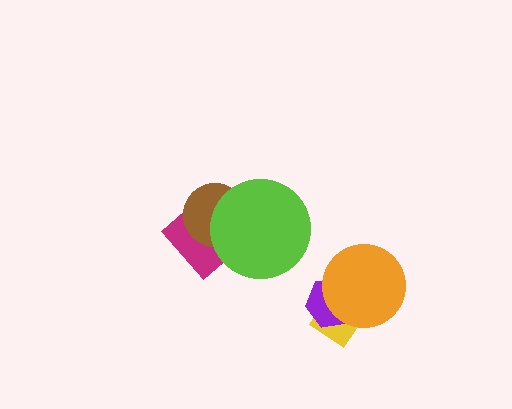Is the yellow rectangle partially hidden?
Yes, it is partially covered by another shape.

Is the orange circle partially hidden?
No, no other shape covers it.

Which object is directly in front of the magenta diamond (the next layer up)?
The brown circle is directly in front of the magenta diamond.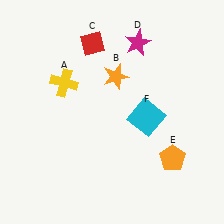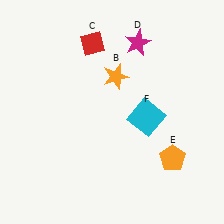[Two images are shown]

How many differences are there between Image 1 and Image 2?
There is 1 difference between the two images.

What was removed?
The yellow cross (A) was removed in Image 2.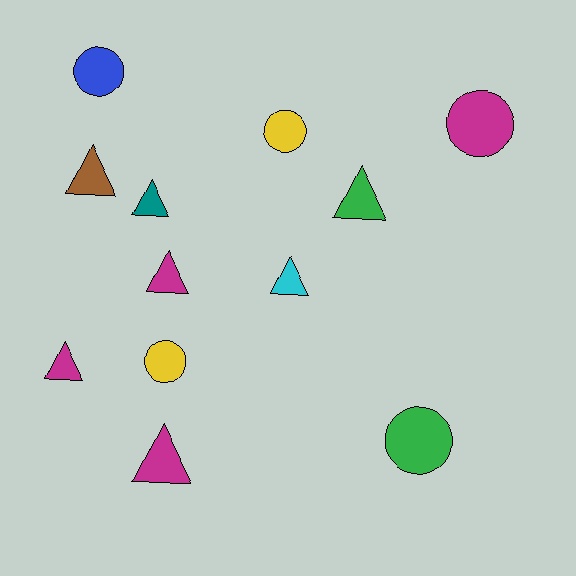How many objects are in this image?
There are 12 objects.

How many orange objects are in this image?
There are no orange objects.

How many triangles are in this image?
There are 7 triangles.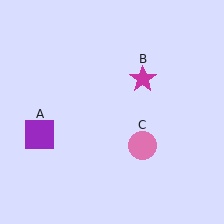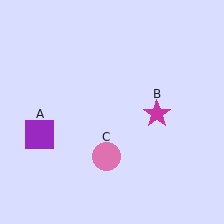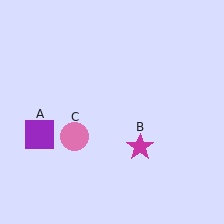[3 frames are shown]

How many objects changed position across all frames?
2 objects changed position: magenta star (object B), pink circle (object C).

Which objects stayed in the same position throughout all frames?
Purple square (object A) remained stationary.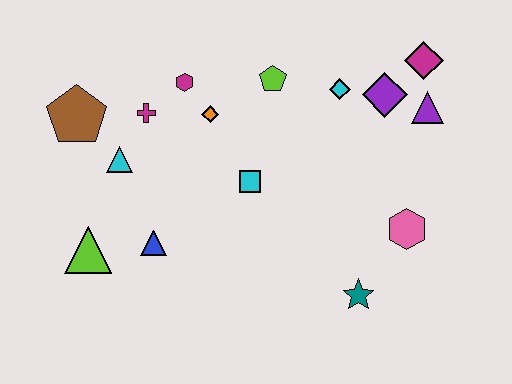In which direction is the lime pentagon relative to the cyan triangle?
The lime pentagon is to the right of the cyan triangle.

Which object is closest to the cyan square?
The orange diamond is closest to the cyan square.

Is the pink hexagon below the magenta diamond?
Yes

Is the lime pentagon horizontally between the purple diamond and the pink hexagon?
No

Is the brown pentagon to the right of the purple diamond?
No